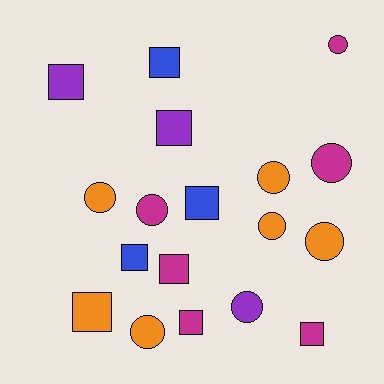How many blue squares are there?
There are 3 blue squares.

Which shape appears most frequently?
Circle, with 9 objects.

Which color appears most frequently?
Orange, with 6 objects.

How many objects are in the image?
There are 18 objects.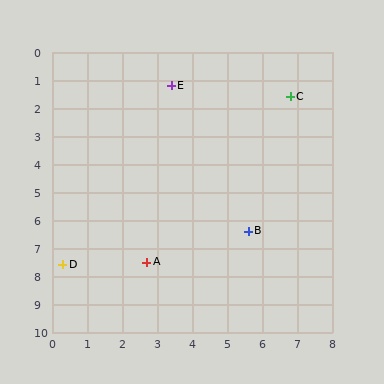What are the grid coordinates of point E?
Point E is at approximately (3.4, 1.2).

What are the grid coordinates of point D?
Point D is at approximately (0.3, 7.6).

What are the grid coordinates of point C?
Point C is at approximately (6.8, 1.6).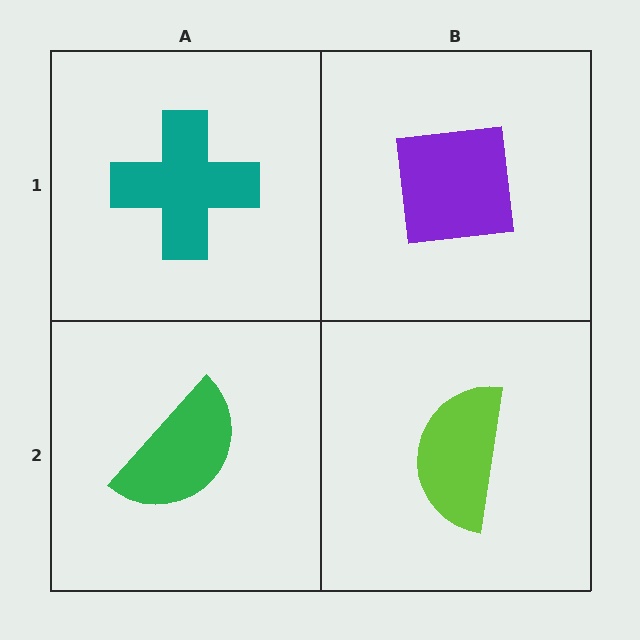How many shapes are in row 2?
2 shapes.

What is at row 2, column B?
A lime semicircle.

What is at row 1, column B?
A purple square.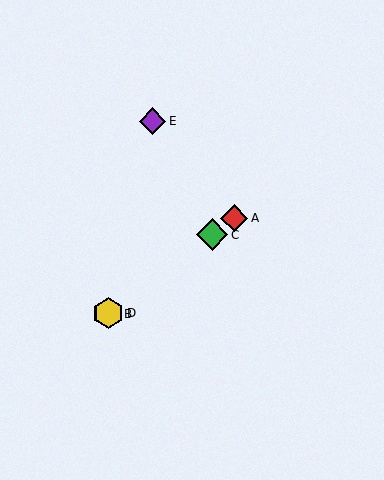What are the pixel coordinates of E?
Object E is at (153, 121).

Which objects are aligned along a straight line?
Objects A, B, C, D are aligned along a straight line.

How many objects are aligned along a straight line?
4 objects (A, B, C, D) are aligned along a straight line.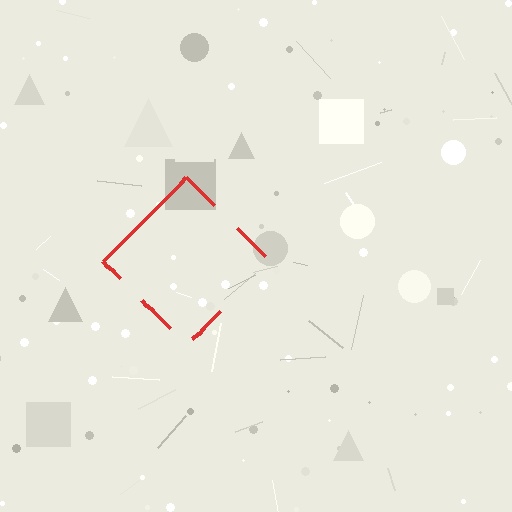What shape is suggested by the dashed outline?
The dashed outline suggests a diamond.